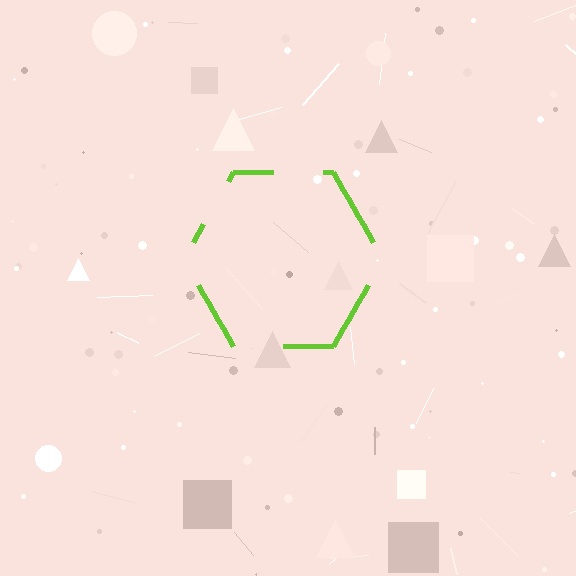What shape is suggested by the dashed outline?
The dashed outline suggests a hexagon.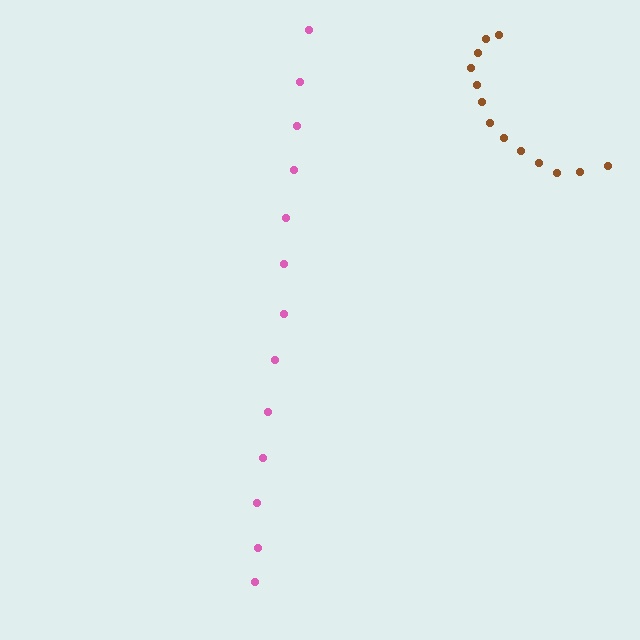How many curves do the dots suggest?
There are 2 distinct paths.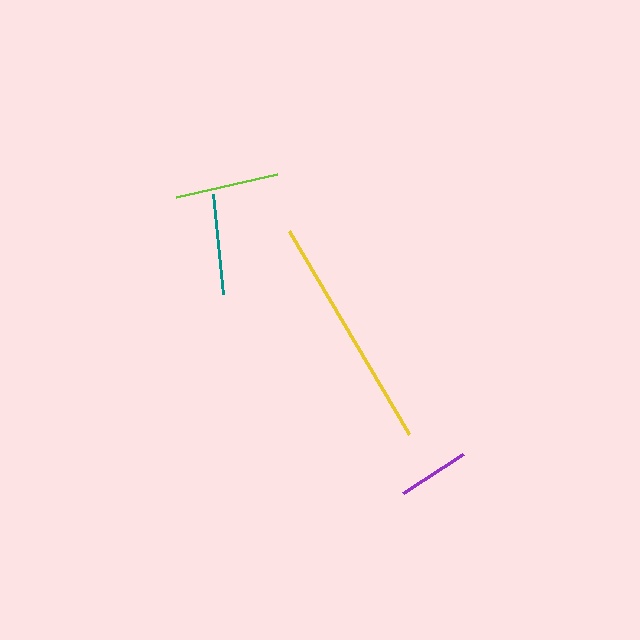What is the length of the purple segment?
The purple segment is approximately 72 pixels long.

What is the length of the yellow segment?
The yellow segment is approximately 236 pixels long.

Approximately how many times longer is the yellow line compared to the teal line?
The yellow line is approximately 2.3 times the length of the teal line.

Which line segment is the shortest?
The purple line is the shortest at approximately 72 pixels.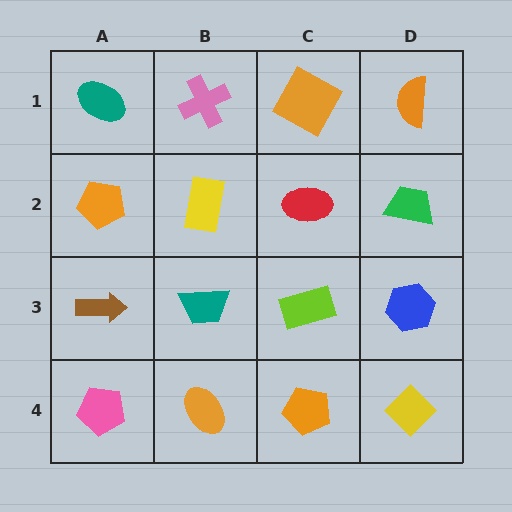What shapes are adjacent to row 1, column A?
An orange pentagon (row 2, column A), a pink cross (row 1, column B).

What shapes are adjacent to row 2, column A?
A teal ellipse (row 1, column A), a brown arrow (row 3, column A), a yellow rectangle (row 2, column B).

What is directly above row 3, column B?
A yellow rectangle.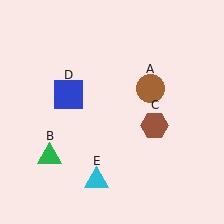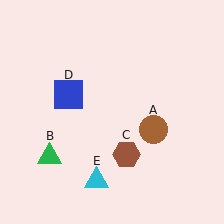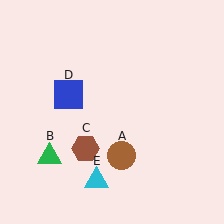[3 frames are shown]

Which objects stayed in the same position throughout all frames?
Green triangle (object B) and blue square (object D) and cyan triangle (object E) remained stationary.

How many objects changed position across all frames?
2 objects changed position: brown circle (object A), brown hexagon (object C).